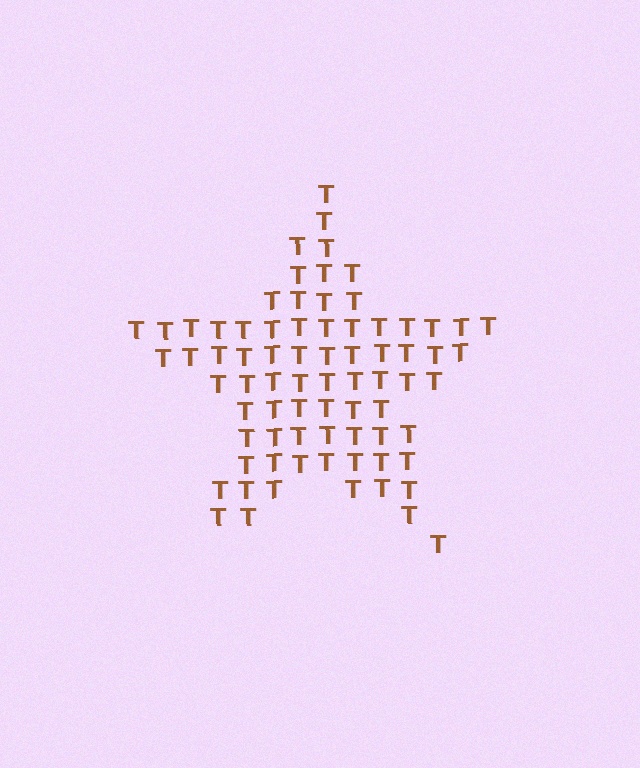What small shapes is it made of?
It is made of small letter T's.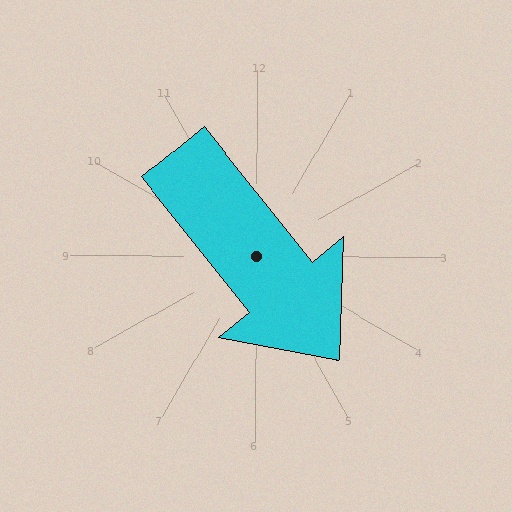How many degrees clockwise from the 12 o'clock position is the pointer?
Approximately 141 degrees.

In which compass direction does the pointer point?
Southeast.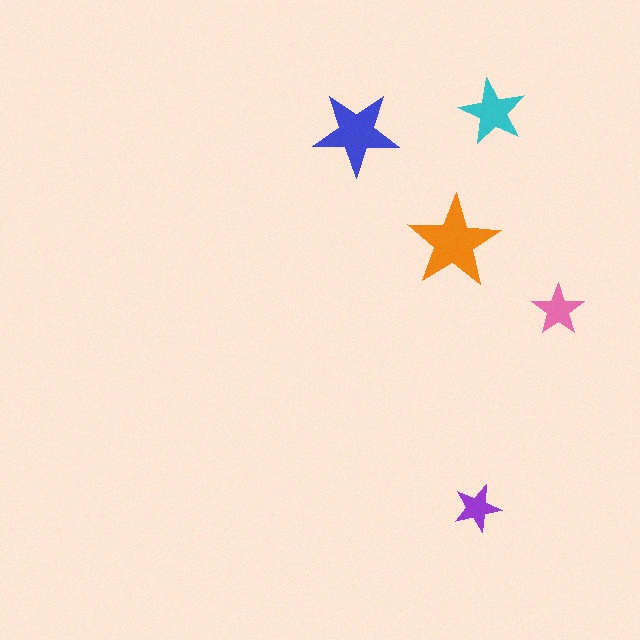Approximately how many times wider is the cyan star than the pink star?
About 1.5 times wider.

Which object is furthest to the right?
The pink star is rightmost.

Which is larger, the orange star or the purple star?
The orange one.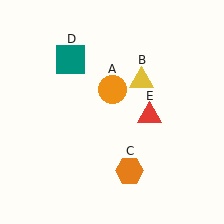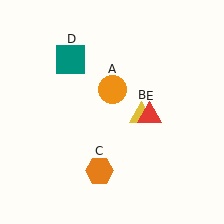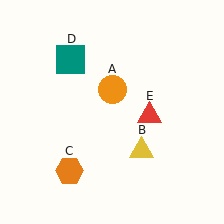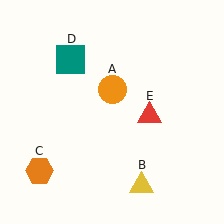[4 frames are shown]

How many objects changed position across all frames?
2 objects changed position: yellow triangle (object B), orange hexagon (object C).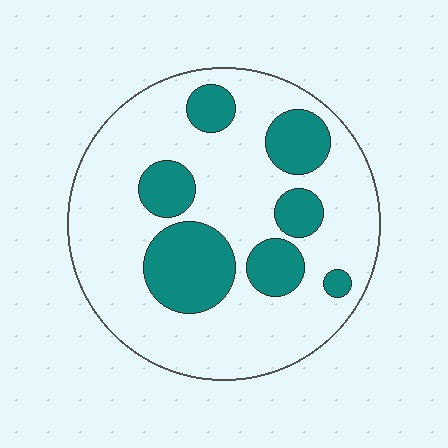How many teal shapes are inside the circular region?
7.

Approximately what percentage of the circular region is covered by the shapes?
Approximately 25%.